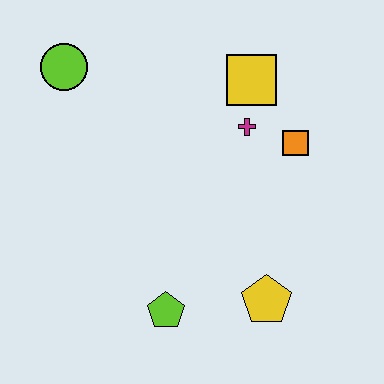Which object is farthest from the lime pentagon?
The lime circle is farthest from the lime pentagon.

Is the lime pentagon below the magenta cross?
Yes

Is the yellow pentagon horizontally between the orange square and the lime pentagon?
Yes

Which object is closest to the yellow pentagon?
The lime pentagon is closest to the yellow pentagon.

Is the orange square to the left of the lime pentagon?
No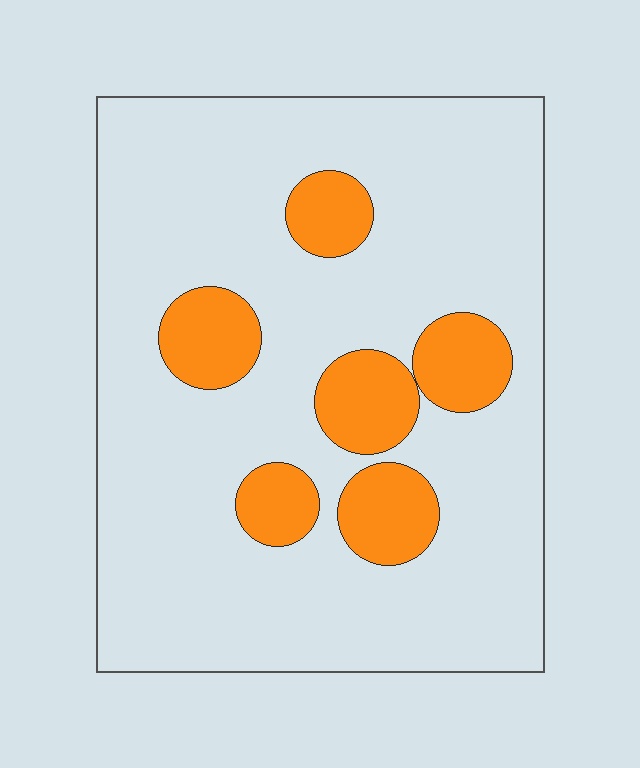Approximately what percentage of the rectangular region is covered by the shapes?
Approximately 20%.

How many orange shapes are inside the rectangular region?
6.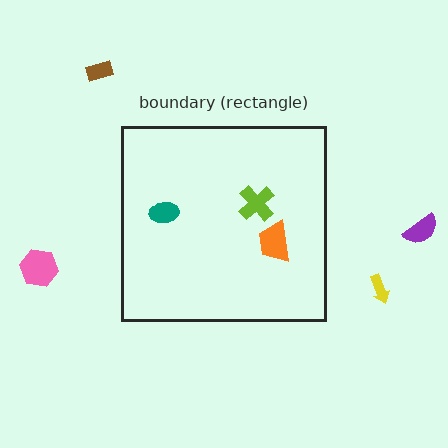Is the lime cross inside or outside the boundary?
Inside.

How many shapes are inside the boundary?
3 inside, 4 outside.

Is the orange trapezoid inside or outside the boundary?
Inside.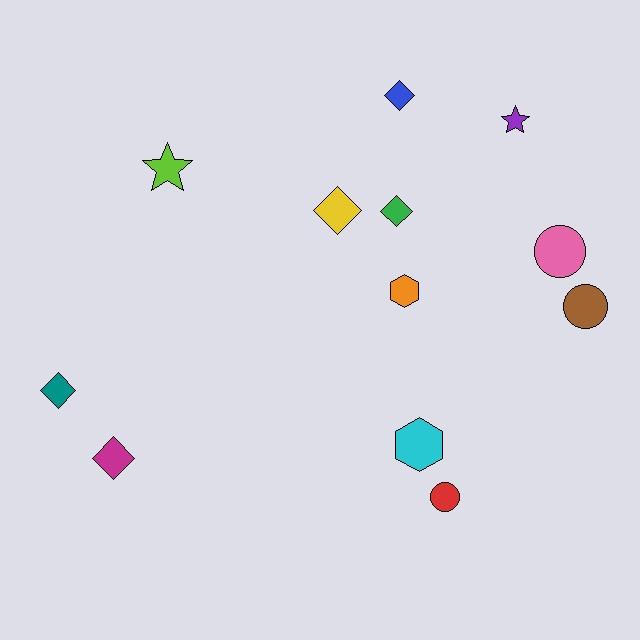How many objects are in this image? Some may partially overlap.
There are 12 objects.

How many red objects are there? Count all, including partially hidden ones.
There is 1 red object.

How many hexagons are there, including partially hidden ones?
There are 2 hexagons.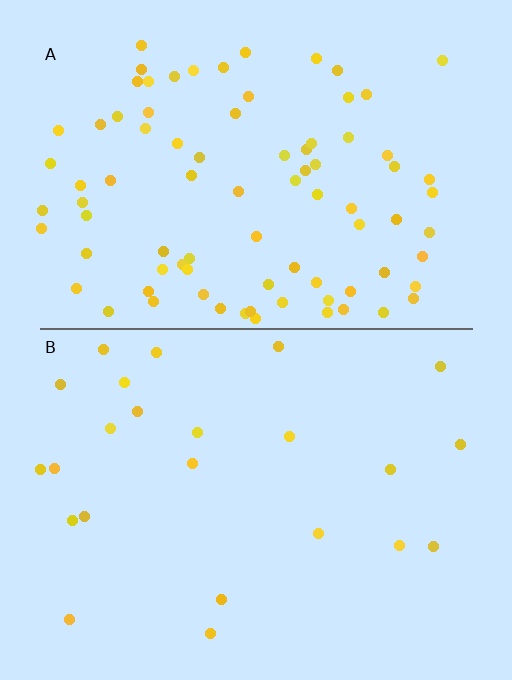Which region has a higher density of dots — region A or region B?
A (the top).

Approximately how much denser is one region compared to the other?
Approximately 3.6× — region A over region B.